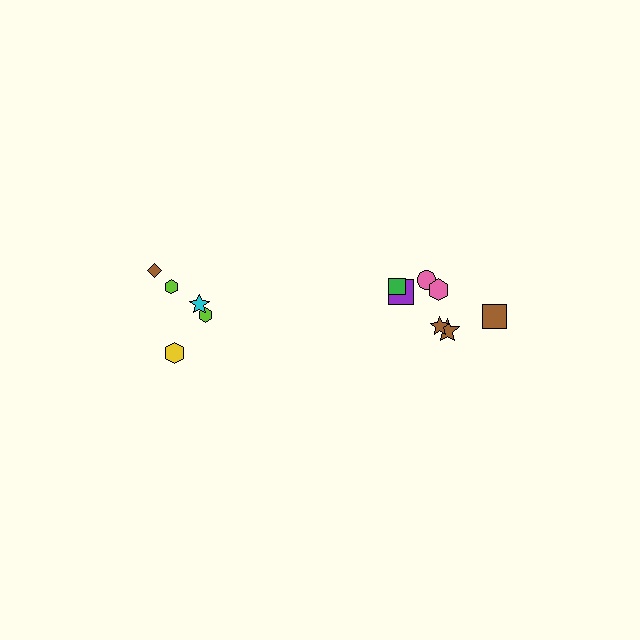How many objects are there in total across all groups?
There are 12 objects.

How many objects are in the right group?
There are 7 objects.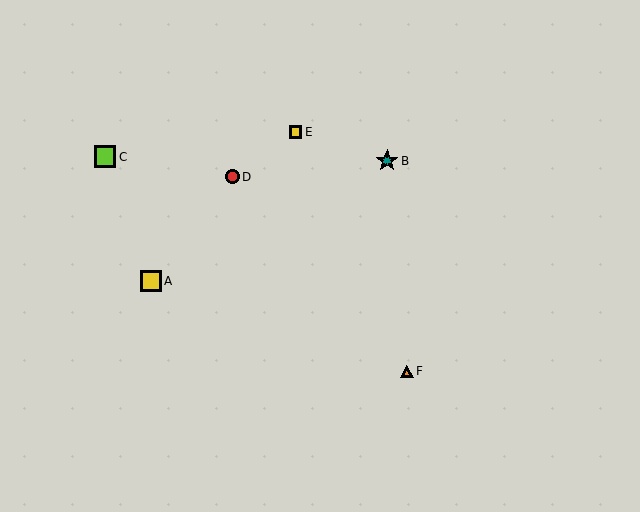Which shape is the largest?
The lime square (labeled C) is the largest.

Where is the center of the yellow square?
The center of the yellow square is at (296, 132).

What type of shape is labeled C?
Shape C is a lime square.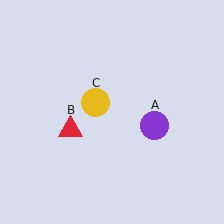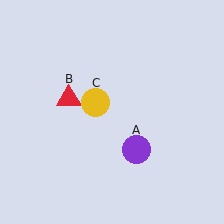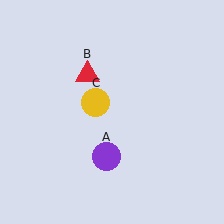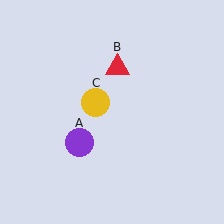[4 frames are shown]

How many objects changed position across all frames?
2 objects changed position: purple circle (object A), red triangle (object B).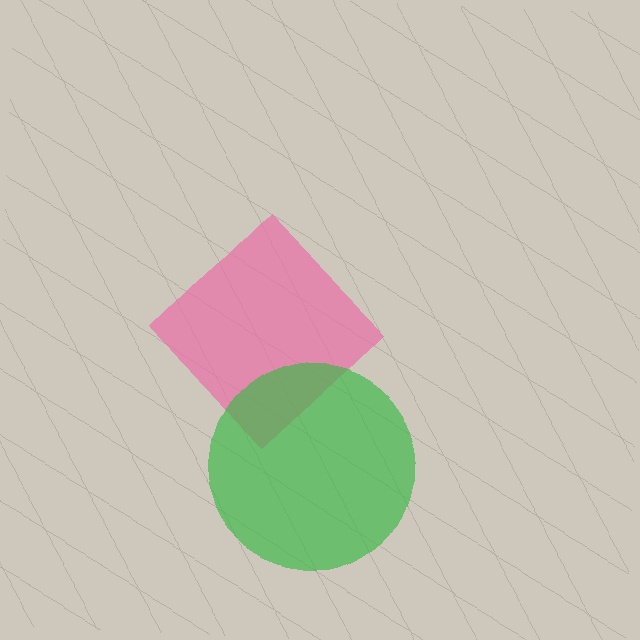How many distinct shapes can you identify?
There are 2 distinct shapes: a pink diamond, a green circle.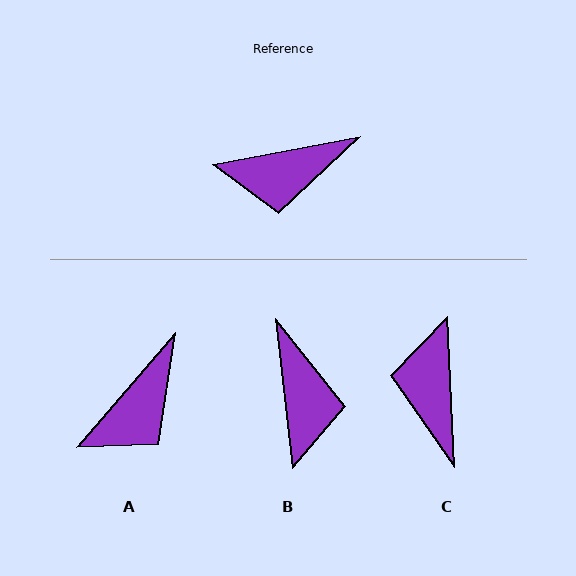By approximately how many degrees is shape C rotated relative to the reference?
Approximately 98 degrees clockwise.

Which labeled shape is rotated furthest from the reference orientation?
C, about 98 degrees away.